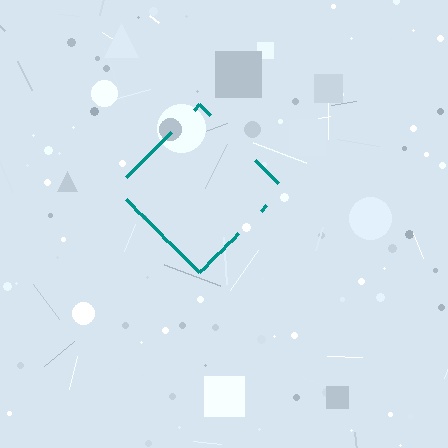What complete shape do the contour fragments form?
The contour fragments form a diamond.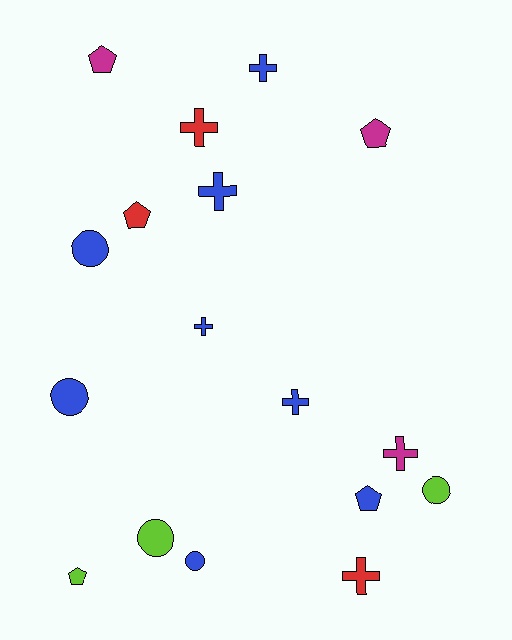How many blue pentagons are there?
There is 1 blue pentagon.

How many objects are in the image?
There are 17 objects.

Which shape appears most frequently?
Cross, with 7 objects.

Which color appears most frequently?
Blue, with 8 objects.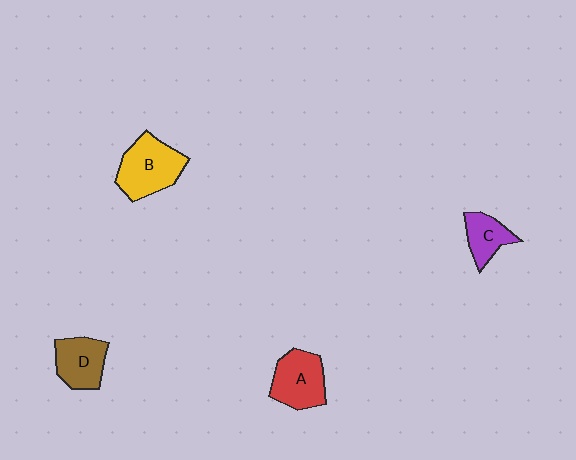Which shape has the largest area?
Shape B (yellow).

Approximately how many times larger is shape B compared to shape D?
Approximately 1.3 times.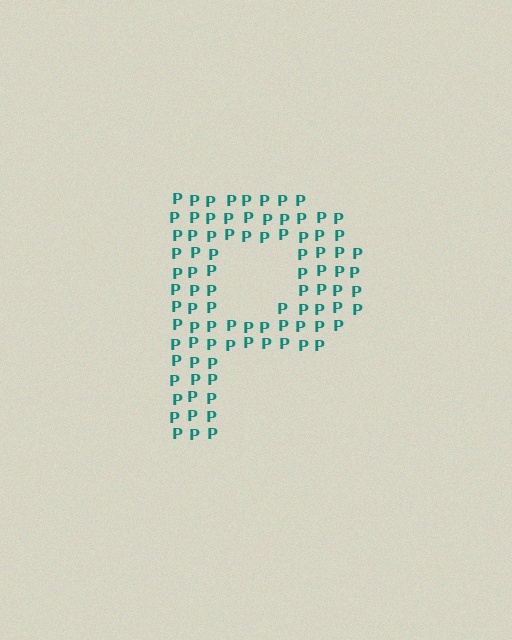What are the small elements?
The small elements are letter P's.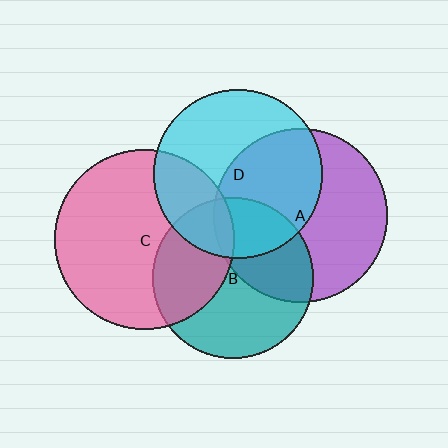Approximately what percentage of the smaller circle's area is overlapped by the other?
Approximately 35%.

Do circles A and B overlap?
Yes.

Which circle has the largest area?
Circle C (pink).